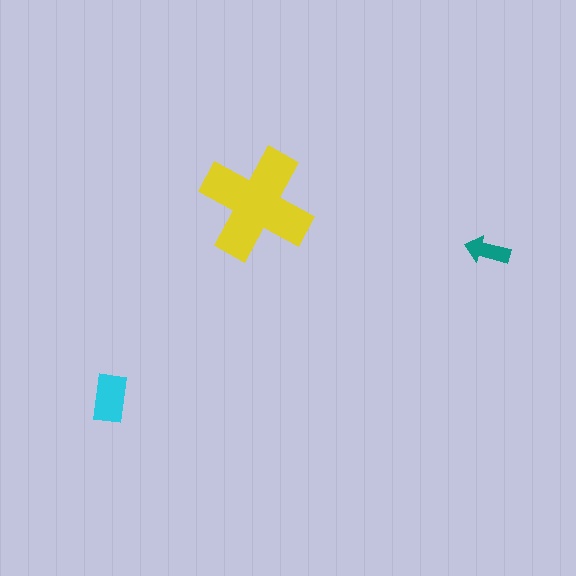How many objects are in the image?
There are 3 objects in the image.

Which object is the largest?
The yellow cross.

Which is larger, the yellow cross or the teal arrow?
The yellow cross.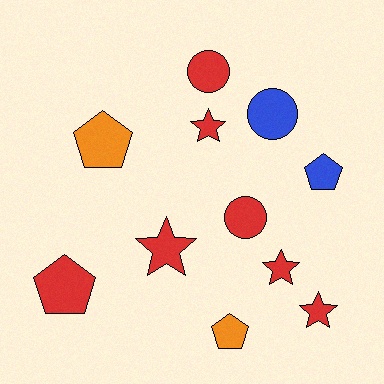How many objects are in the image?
There are 11 objects.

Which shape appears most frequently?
Pentagon, with 4 objects.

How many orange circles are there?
There are no orange circles.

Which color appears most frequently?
Red, with 7 objects.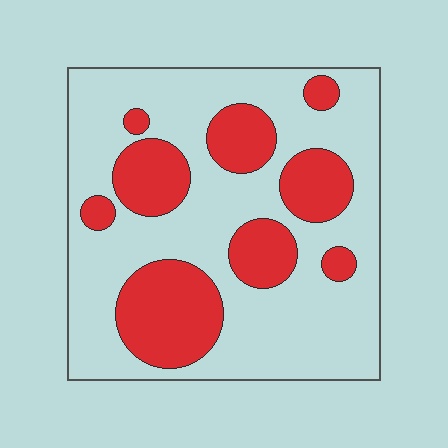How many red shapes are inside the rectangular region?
9.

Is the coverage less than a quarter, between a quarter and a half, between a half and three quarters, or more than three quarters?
Between a quarter and a half.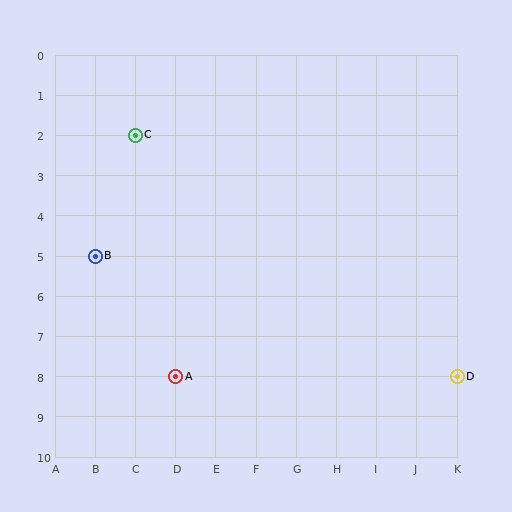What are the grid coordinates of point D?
Point D is at grid coordinates (K, 8).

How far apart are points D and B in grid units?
Points D and B are 9 columns and 3 rows apart (about 9.5 grid units diagonally).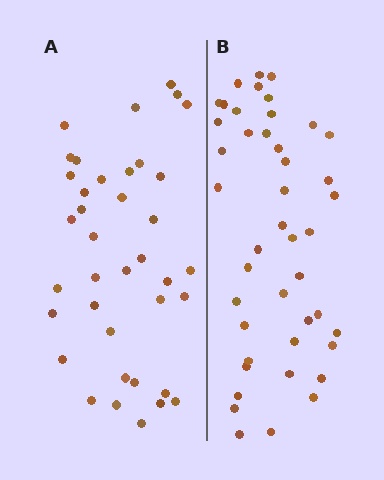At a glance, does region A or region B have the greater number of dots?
Region B (the right region) has more dots.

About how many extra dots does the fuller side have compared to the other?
Region B has about 6 more dots than region A.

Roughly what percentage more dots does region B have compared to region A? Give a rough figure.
About 15% more.